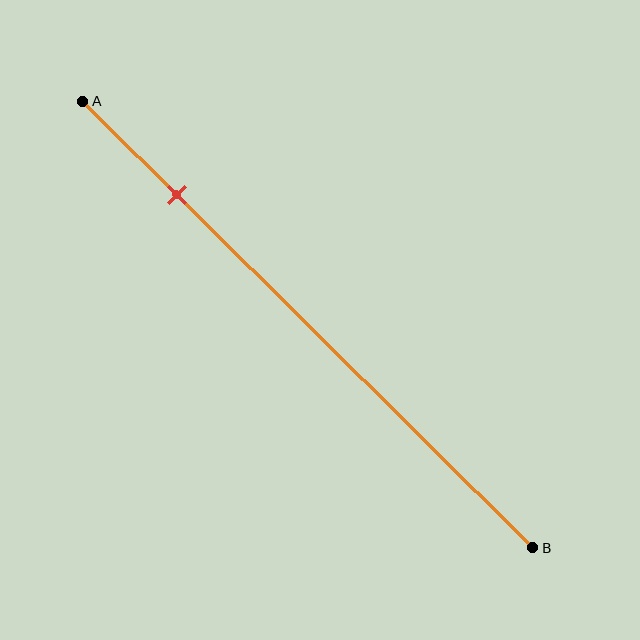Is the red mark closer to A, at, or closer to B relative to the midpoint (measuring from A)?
The red mark is closer to point A than the midpoint of segment AB.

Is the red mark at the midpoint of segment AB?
No, the mark is at about 20% from A, not at the 50% midpoint.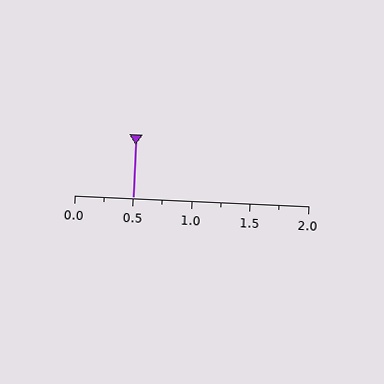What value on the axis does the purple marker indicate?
The marker indicates approximately 0.5.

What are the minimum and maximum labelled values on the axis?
The axis runs from 0.0 to 2.0.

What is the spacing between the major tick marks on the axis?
The major ticks are spaced 0.5 apart.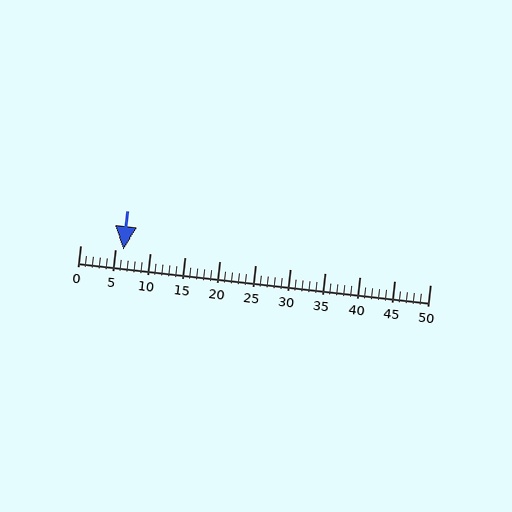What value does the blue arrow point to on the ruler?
The blue arrow points to approximately 6.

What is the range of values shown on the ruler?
The ruler shows values from 0 to 50.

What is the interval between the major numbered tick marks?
The major tick marks are spaced 5 units apart.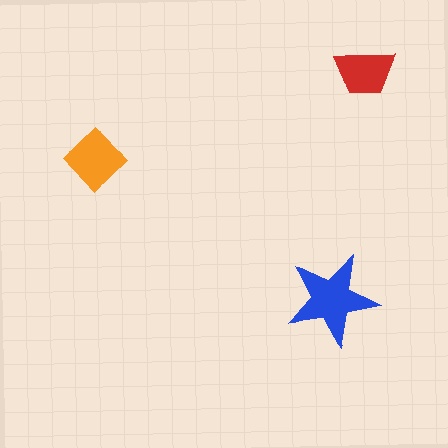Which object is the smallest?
The red trapezoid.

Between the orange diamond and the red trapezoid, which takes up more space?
The orange diamond.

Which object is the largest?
The blue star.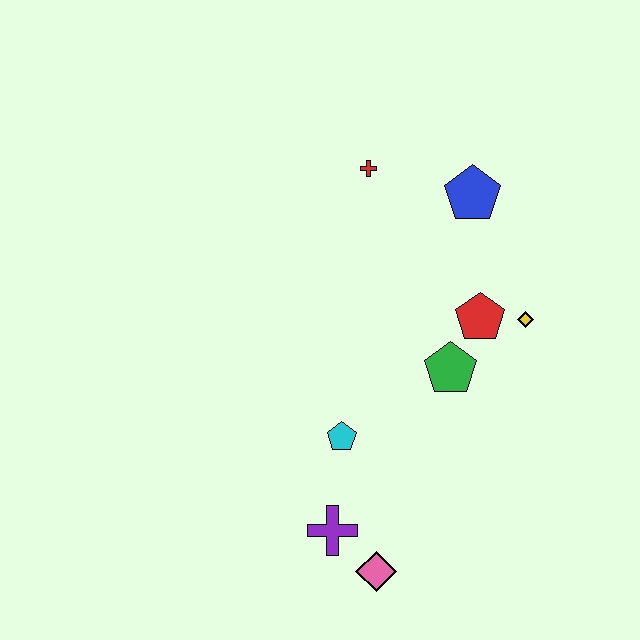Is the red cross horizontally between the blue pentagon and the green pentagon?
No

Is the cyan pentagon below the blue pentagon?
Yes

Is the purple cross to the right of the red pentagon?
No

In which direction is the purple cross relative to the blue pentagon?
The purple cross is below the blue pentagon.